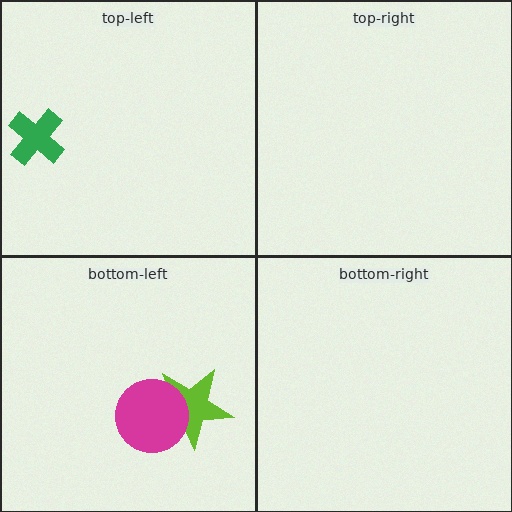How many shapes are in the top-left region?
1.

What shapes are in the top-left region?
The green cross.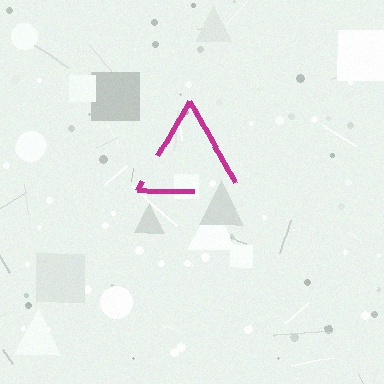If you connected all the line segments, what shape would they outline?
They would outline a triangle.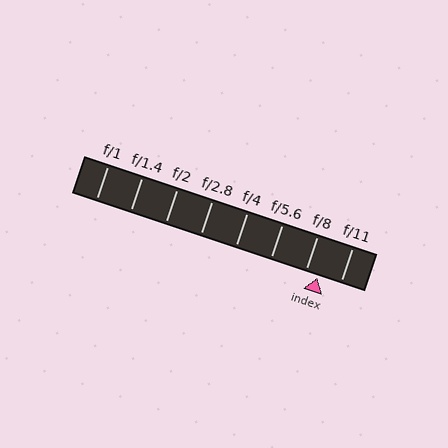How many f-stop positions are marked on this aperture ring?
There are 8 f-stop positions marked.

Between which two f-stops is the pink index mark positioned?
The index mark is between f/8 and f/11.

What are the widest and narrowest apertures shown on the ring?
The widest aperture shown is f/1 and the narrowest is f/11.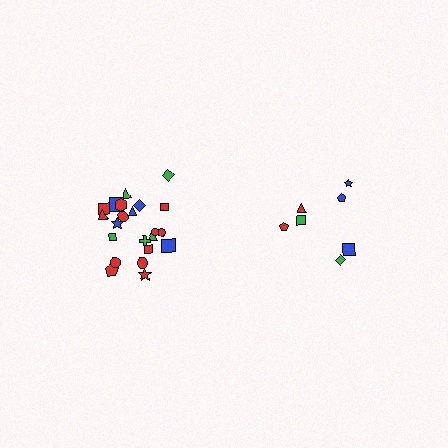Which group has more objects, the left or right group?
The left group.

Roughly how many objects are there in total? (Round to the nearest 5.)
Roughly 30 objects in total.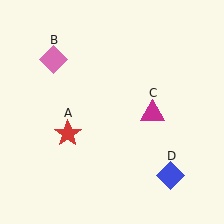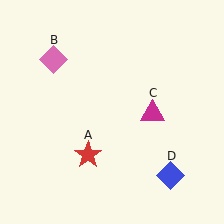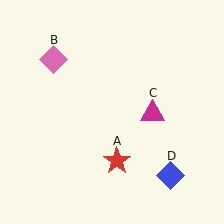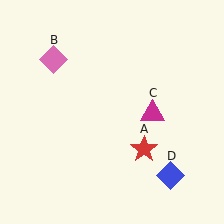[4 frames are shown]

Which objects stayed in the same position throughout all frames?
Pink diamond (object B) and magenta triangle (object C) and blue diamond (object D) remained stationary.